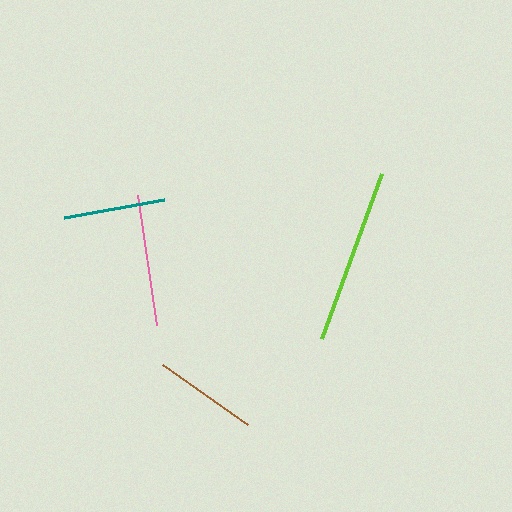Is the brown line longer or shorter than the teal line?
The brown line is longer than the teal line.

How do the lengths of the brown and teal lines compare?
The brown and teal lines are approximately the same length.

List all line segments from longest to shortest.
From longest to shortest: lime, pink, brown, teal.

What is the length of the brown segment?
The brown segment is approximately 103 pixels long.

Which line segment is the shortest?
The teal line is the shortest at approximately 102 pixels.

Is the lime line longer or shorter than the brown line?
The lime line is longer than the brown line.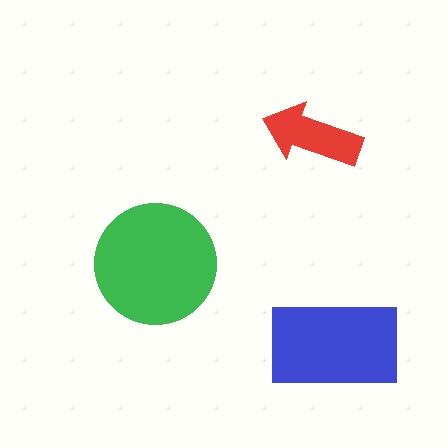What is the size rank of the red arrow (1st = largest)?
3rd.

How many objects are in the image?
There are 3 objects in the image.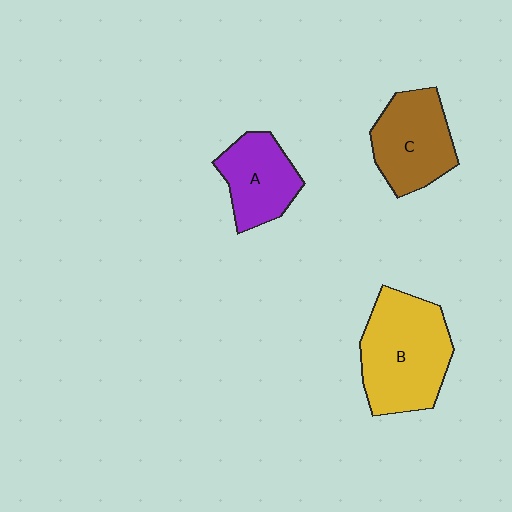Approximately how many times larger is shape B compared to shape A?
Approximately 1.6 times.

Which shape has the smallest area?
Shape A (purple).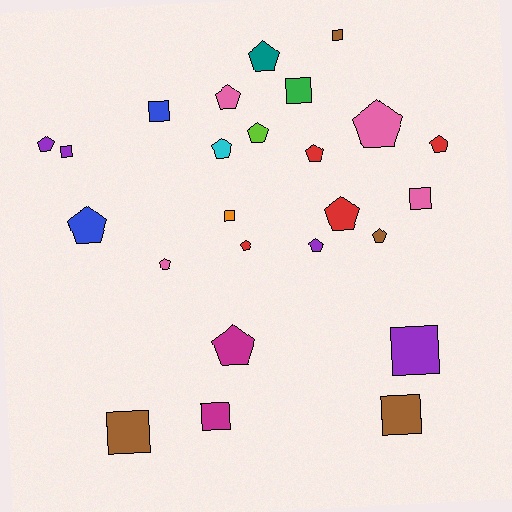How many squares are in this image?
There are 10 squares.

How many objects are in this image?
There are 25 objects.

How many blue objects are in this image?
There are 2 blue objects.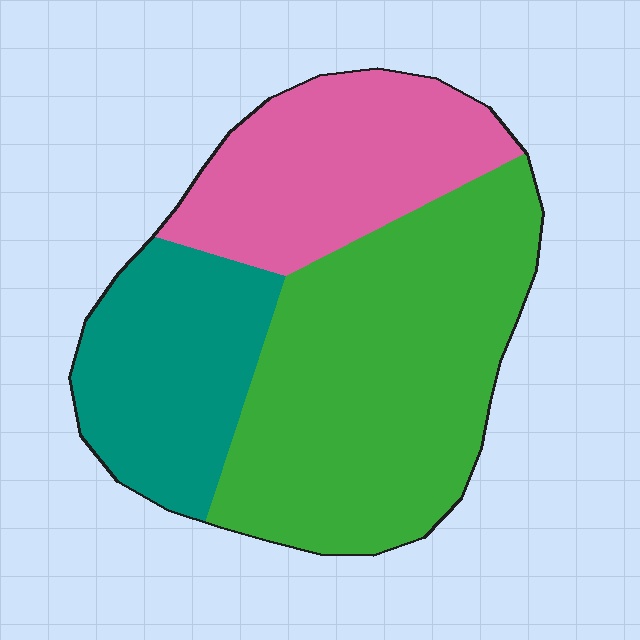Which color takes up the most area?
Green, at roughly 50%.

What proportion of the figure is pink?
Pink takes up about one quarter (1/4) of the figure.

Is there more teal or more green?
Green.